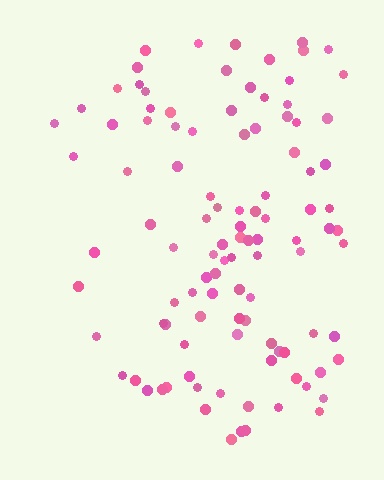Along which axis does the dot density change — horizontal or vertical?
Horizontal.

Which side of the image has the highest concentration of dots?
The right.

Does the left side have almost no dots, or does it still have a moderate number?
Still a moderate number, just noticeably fewer than the right.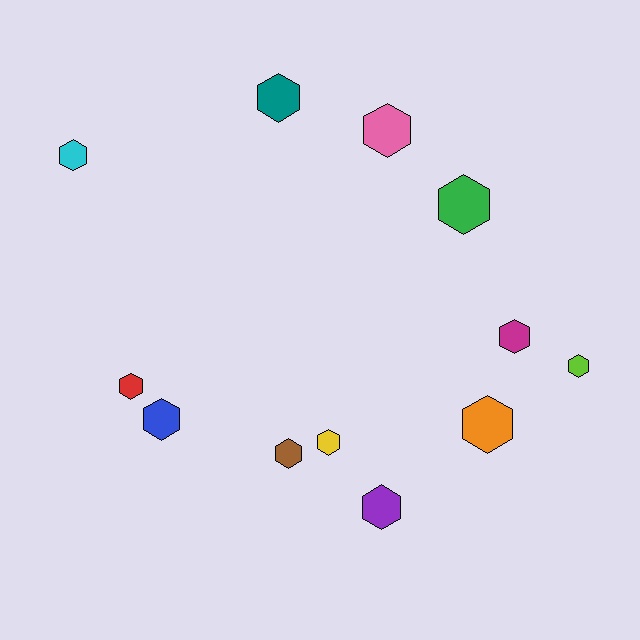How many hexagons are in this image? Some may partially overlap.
There are 12 hexagons.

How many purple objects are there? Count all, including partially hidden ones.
There is 1 purple object.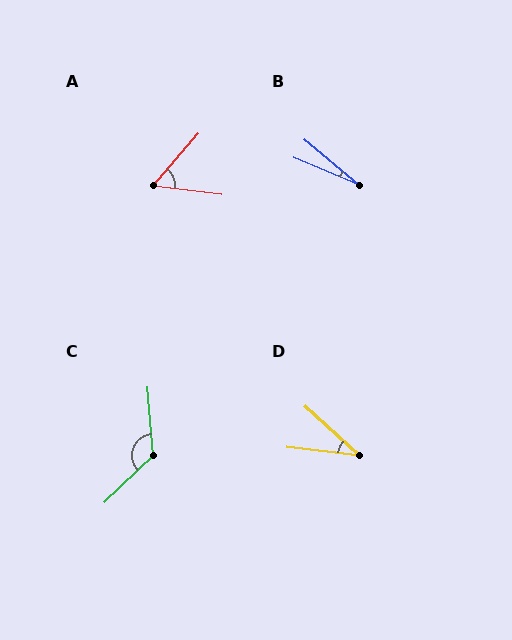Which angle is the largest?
C, at approximately 129 degrees.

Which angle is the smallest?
B, at approximately 17 degrees.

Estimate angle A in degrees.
Approximately 56 degrees.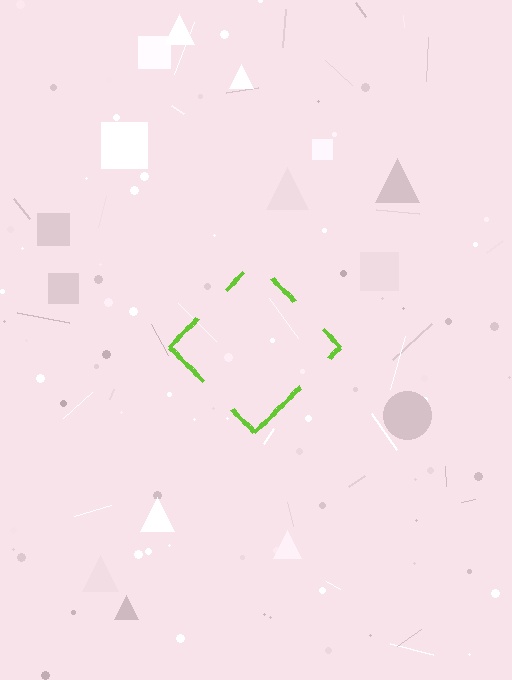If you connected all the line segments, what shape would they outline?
They would outline a diamond.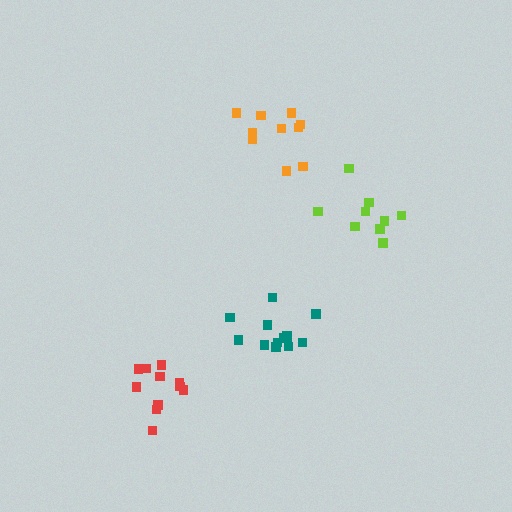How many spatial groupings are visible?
There are 4 spatial groupings.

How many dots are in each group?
Group 1: 10 dots, Group 2: 10 dots, Group 3: 11 dots, Group 4: 13 dots (44 total).